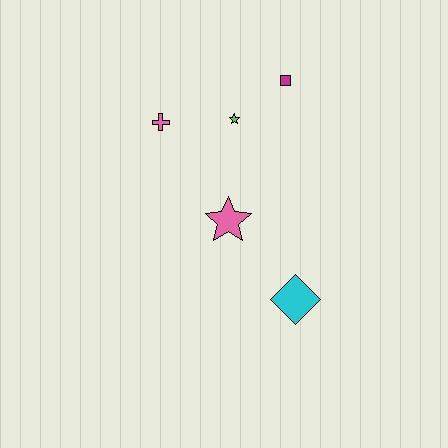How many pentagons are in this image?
There are no pentagons.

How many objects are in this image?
There are 5 objects.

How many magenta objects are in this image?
There is 1 magenta object.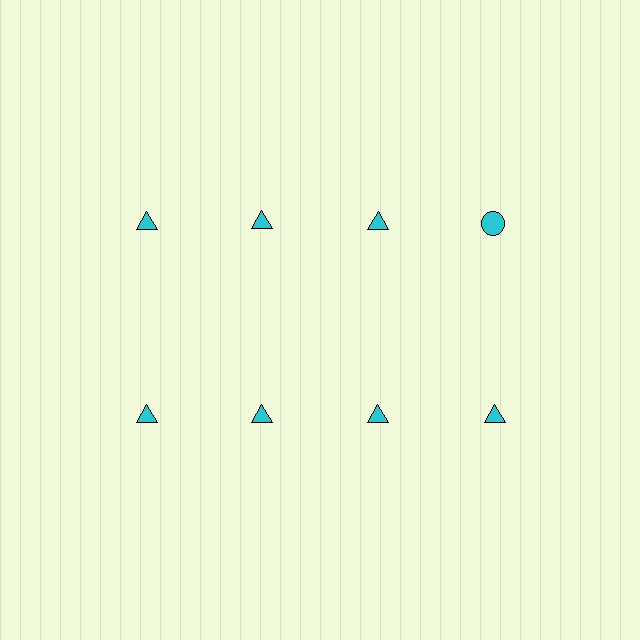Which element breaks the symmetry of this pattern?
The cyan circle in the top row, second from right column breaks the symmetry. All other shapes are cyan triangles.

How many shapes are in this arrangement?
There are 8 shapes arranged in a grid pattern.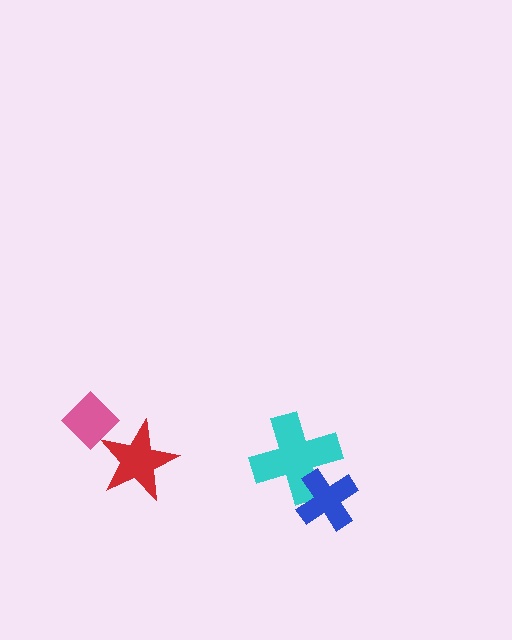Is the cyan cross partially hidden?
Yes, it is partially covered by another shape.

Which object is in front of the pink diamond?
The red star is in front of the pink diamond.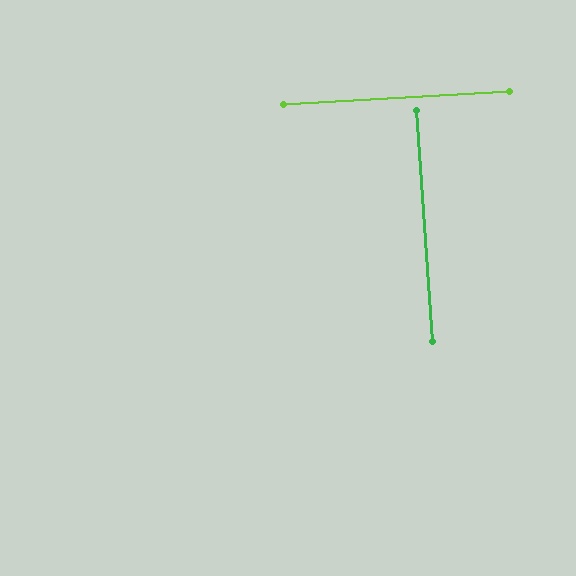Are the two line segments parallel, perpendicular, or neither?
Perpendicular — they meet at approximately 89°.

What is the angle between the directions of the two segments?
Approximately 89 degrees.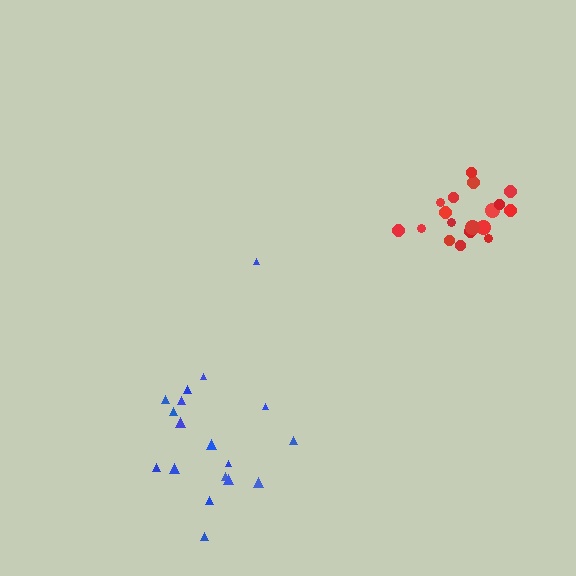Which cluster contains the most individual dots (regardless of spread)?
Red (20).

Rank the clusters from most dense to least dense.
red, blue.